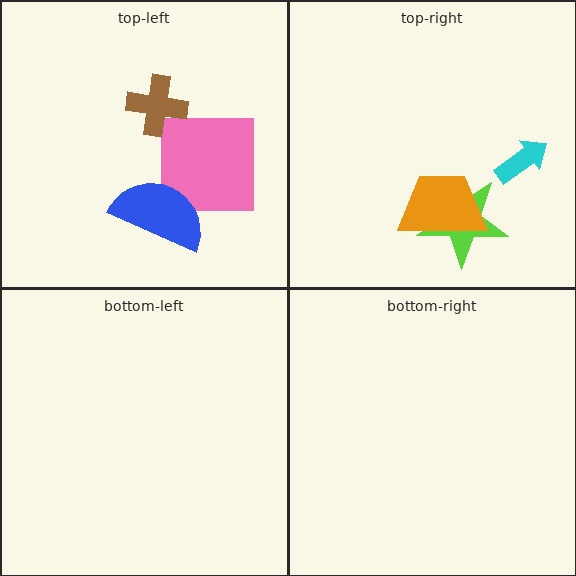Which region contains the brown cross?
The top-left region.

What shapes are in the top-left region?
The pink square, the brown cross, the blue semicircle.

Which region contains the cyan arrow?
The top-right region.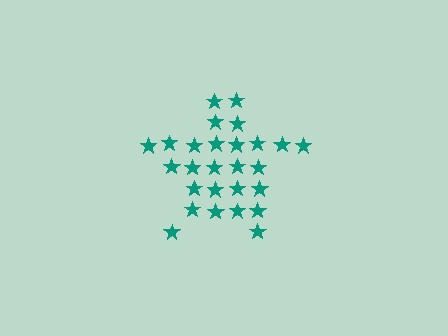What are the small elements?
The small elements are stars.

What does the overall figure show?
The overall figure shows a star.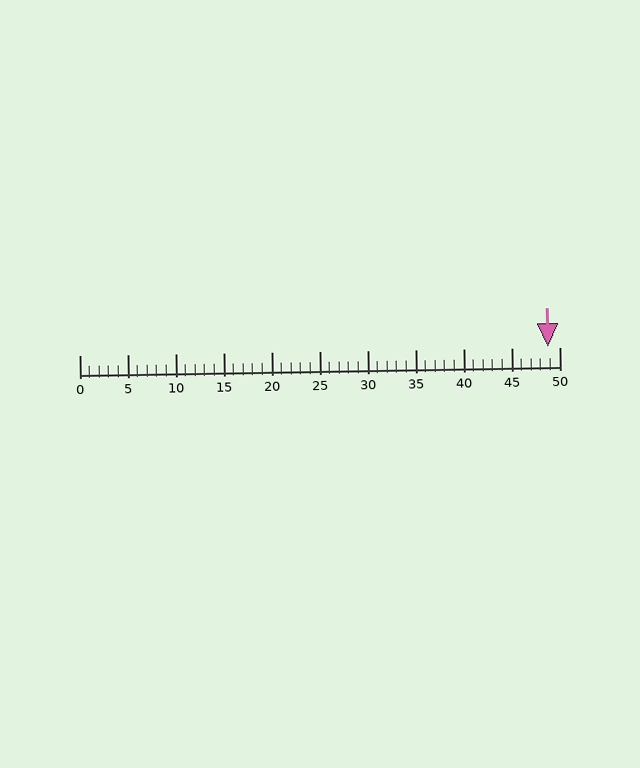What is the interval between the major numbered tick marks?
The major tick marks are spaced 5 units apart.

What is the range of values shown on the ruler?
The ruler shows values from 0 to 50.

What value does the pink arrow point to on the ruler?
The pink arrow points to approximately 49.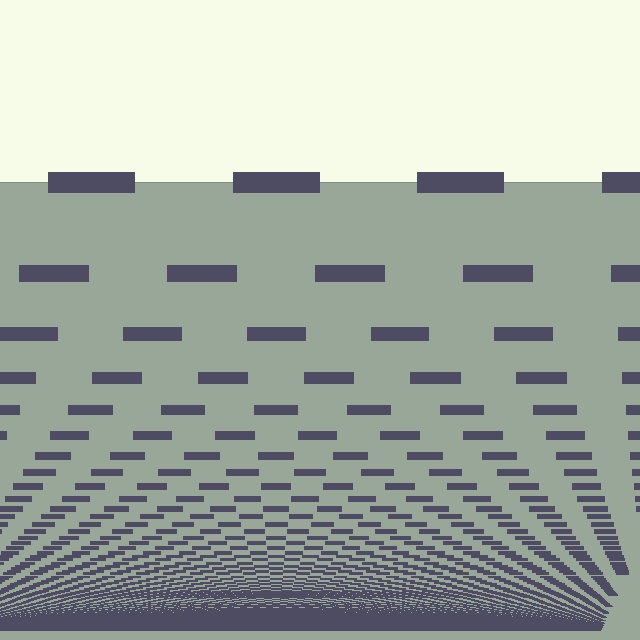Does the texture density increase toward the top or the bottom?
Density increases toward the bottom.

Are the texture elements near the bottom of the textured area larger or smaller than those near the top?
Smaller. The gradient is inverted — elements near the bottom are smaller and denser.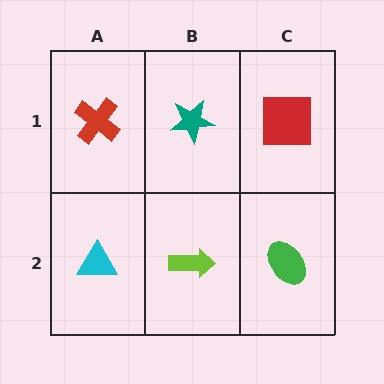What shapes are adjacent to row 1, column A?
A cyan triangle (row 2, column A), a teal star (row 1, column B).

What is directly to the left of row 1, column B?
A red cross.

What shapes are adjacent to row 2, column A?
A red cross (row 1, column A), a lime arrow (row 2, column B).